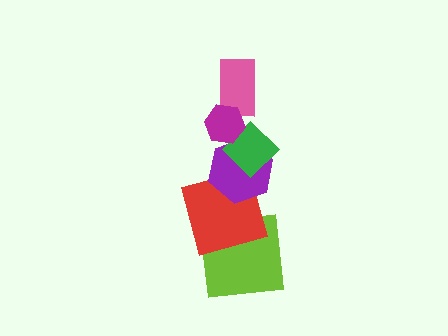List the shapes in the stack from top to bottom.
From top to bottom: the magenta hexagon, the pink rectangle, the green diamond, the purple hexagon, the red square, the lime square.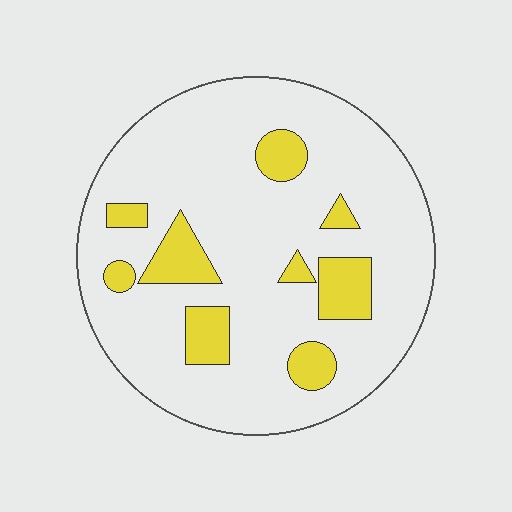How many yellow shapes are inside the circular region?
9.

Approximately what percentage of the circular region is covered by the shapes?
Approximately 15%.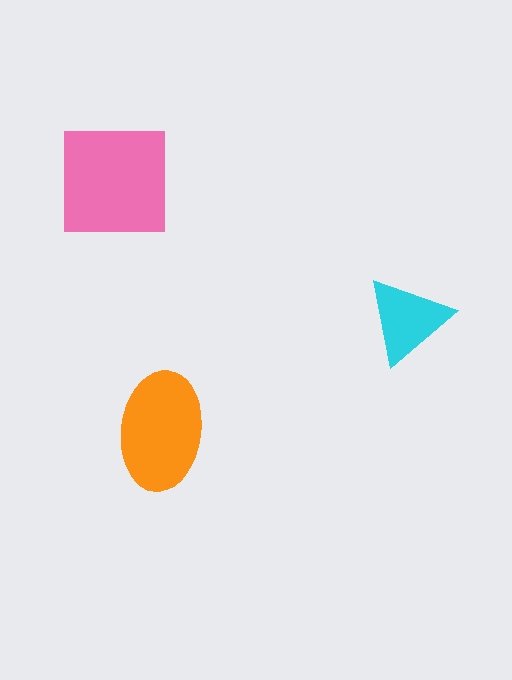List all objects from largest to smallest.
The pink square, the orange ellipse, the cyan triangle.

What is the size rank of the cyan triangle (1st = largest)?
3rd.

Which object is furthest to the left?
The pink square is leftmost.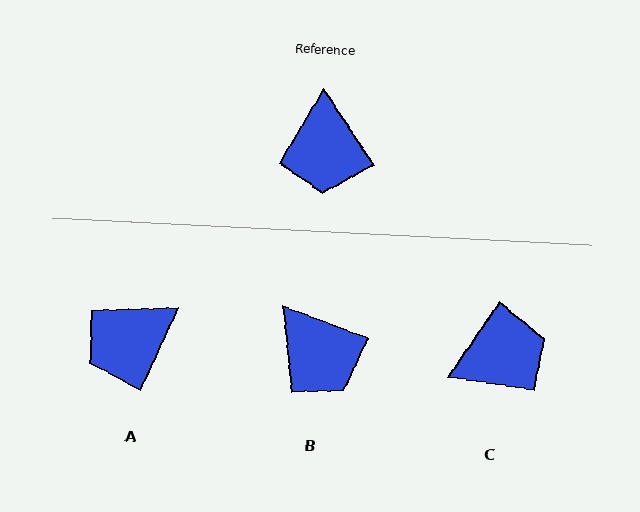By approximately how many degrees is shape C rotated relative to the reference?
Approximately 112 degrees counter-clockwise.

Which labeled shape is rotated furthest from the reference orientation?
C, about 112 degrees away.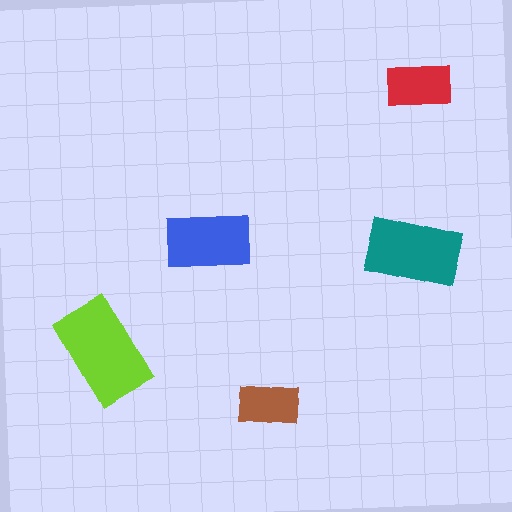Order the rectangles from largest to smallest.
the lime one, the teal one, the blue one, the red one, the brown one.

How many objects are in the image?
There are 5 objects in the image.